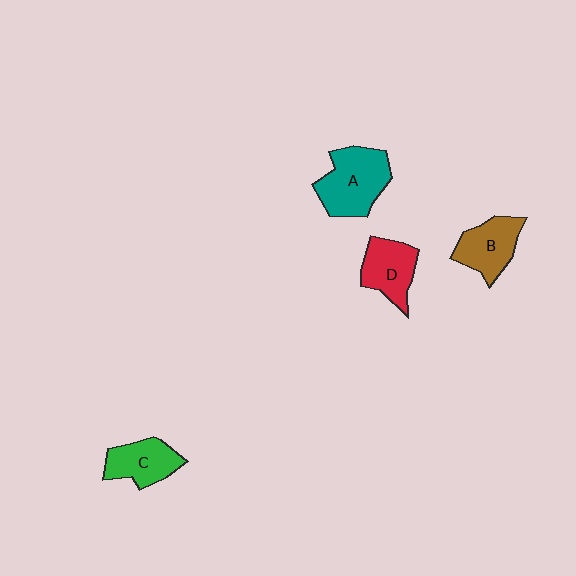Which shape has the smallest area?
Shape C (green).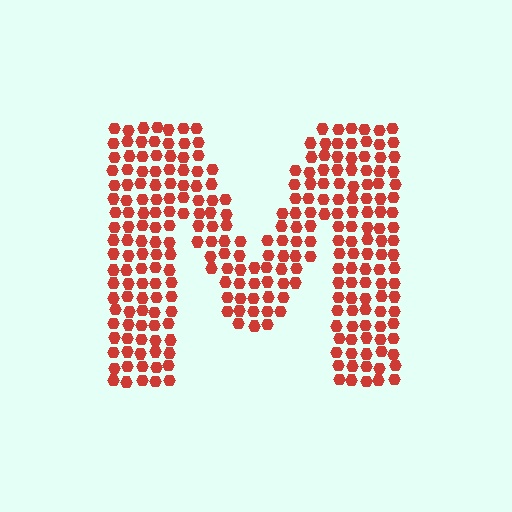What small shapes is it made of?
It is made of small hexagons.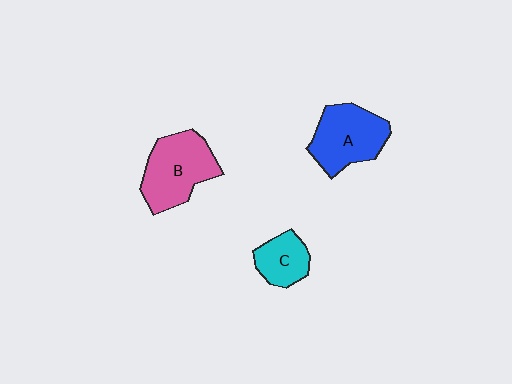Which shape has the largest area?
Shape B (pink).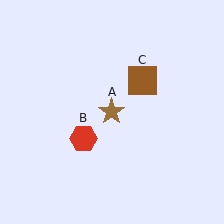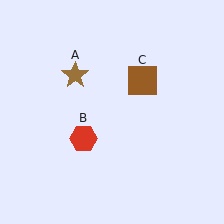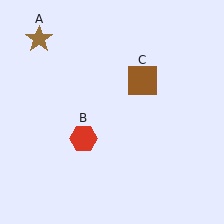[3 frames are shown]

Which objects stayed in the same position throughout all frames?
Red hexagon (object B) and brown square (object C) remained stationary.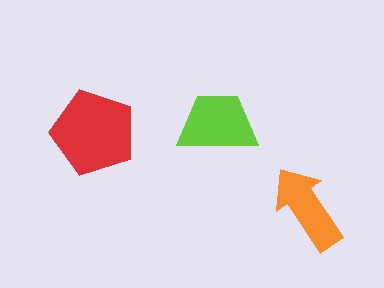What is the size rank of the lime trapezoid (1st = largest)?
2nd.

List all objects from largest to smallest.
The red pentagon, the lime trapezoid, the orange arrow.